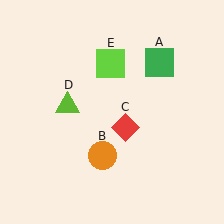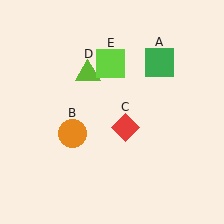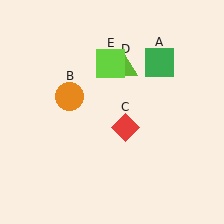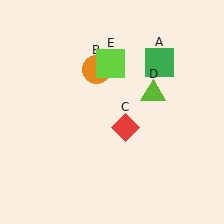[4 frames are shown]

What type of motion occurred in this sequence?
The orange circle (object B), lime triangle (object D) rotated clockwise around the center of the scene.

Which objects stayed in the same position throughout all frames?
Green square (object A) and red diamond (object C) and lime square (object E) remained stationary.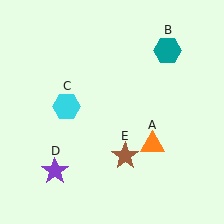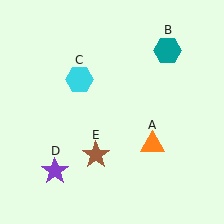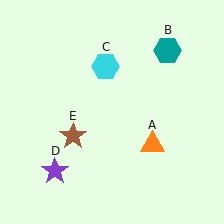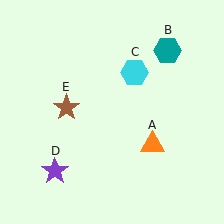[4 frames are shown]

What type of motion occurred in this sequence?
The cyan hexagon (object C), brown star (object E) rotated clockwise around the center of the scene.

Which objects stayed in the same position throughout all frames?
Orange triangle (object A) and teal hexagon (object B) and purple star (object D) remained stationary.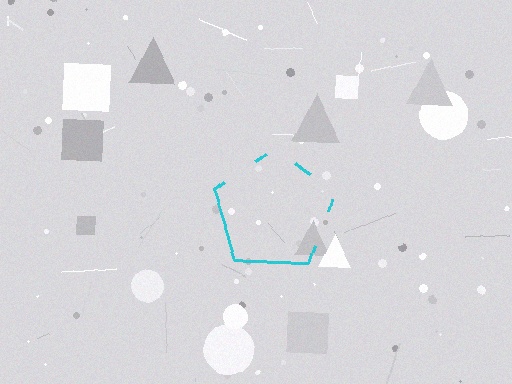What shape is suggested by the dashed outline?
The dashed outline suggests a pentagon.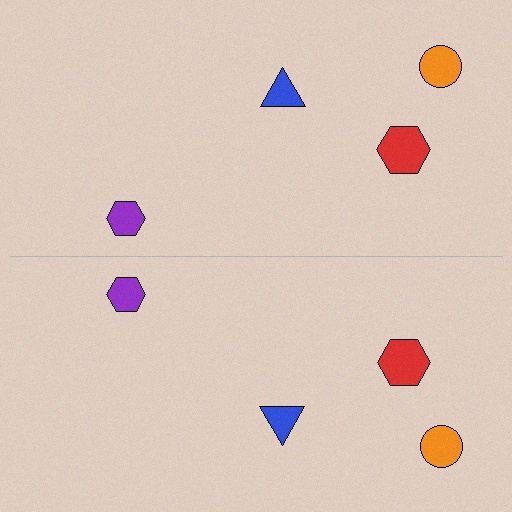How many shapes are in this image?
There are 8 shapes in this image.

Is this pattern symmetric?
Yes, this pattern has bilateral (reflection) symmetry.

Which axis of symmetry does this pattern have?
The pattern has a horizontal axis of symmetry running through the center of the image.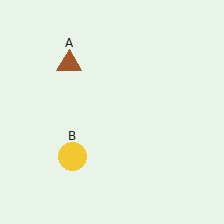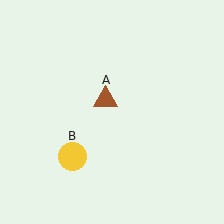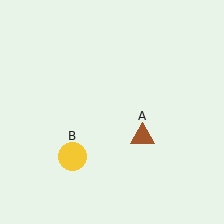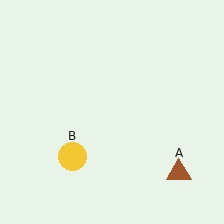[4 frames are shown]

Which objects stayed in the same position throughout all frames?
Yellow circle (object B) remained stationary.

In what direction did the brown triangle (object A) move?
The brown triangle (object A) moved down and to the right.